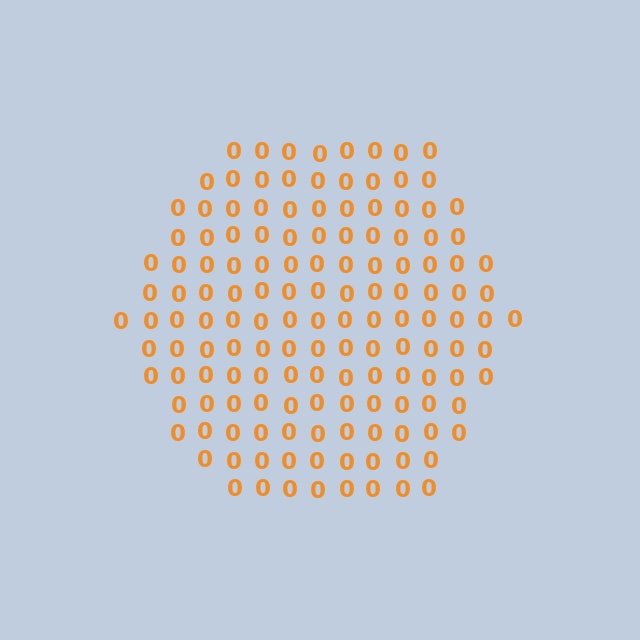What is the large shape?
The large shape is a hexagon.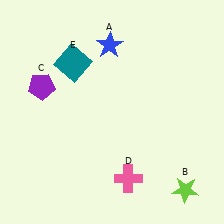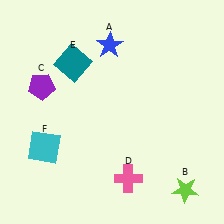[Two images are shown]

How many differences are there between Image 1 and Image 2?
There is 1 difference between the two images.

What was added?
A cyan square (F) was added in Image 2.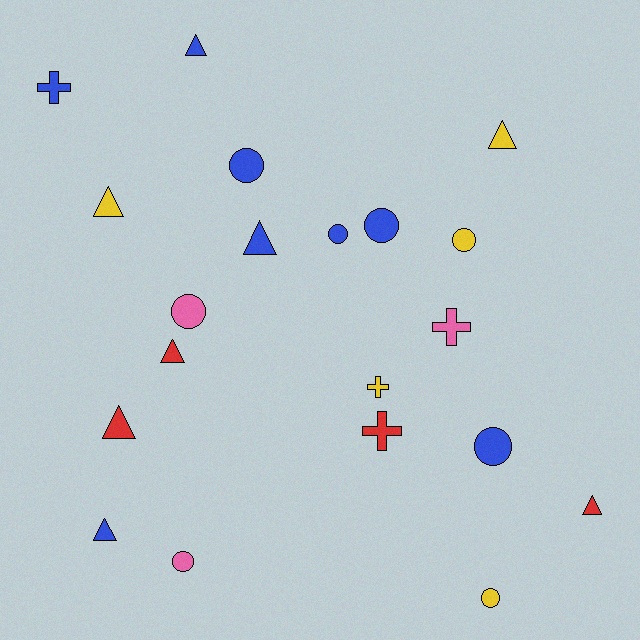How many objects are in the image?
There are 20 objects.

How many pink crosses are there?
There is 1 pink cross.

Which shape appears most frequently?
Triangle, with 8 objects.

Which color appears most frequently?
Blue, with 8 objects.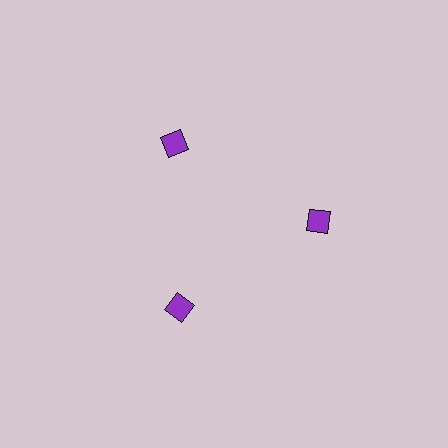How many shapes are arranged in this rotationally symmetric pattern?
There are 3 shapes, arranged in 3 groups of 1.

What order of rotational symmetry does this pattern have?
This pattern has 3-fold rotational symmetry.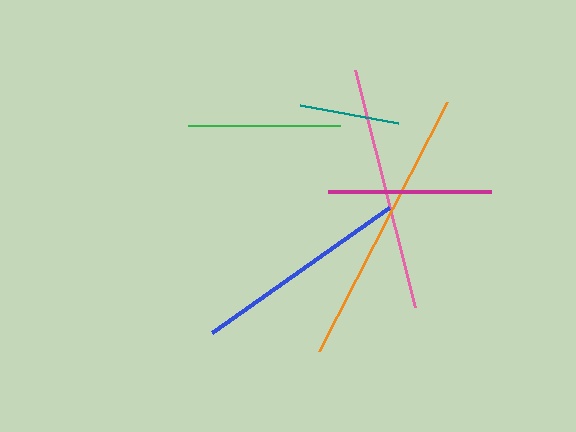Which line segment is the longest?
The orange line is the longest at approximately 280 pixels.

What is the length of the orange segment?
The orange segment is approximately 280 pixels long.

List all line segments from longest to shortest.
From longest to shortest: orange, pink, blue, magenta, green, teal.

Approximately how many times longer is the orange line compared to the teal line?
The orange line is approximately 2.8 times the length of the teal line.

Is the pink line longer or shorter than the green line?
The pink line is longer than the green line.